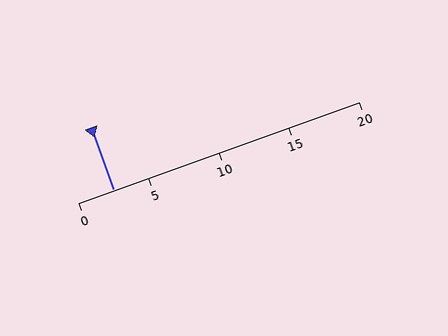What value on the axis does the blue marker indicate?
The marker indicates approximately 2.5.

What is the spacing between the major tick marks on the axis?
The major ticks are spaced 5 apart.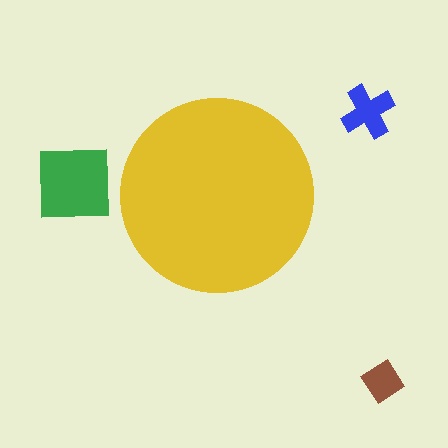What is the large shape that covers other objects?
A yellow circle.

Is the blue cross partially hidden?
No, the blue cross is fully visible.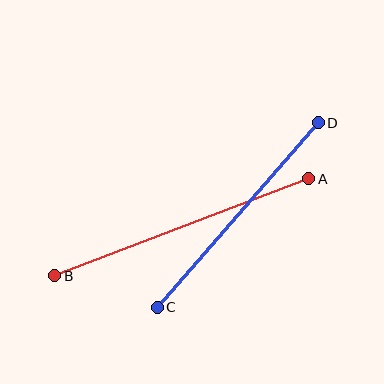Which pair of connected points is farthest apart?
Points A and B are farthest apart.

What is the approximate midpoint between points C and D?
The midpoint is at approximately (238, 215) pixels.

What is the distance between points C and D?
The distance is approximately 245 pixels.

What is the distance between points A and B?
The distance is approximately 272 pixels.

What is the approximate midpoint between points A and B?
The midpoint is at approximately (182, 227) pixels.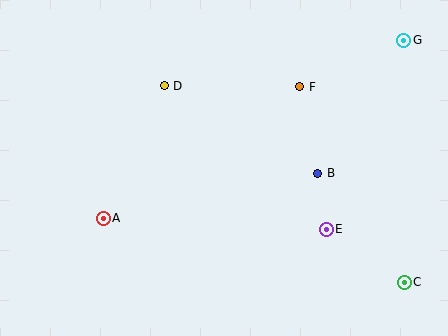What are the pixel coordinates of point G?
Point G is at (404, 40).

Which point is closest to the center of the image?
Point B at (318, 173) is closest to the center.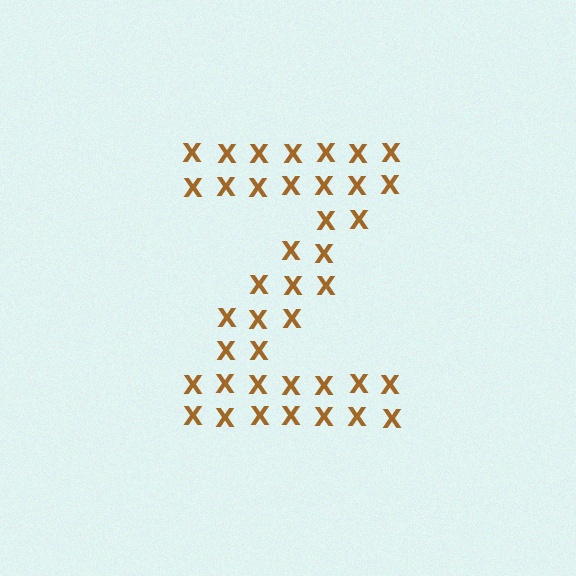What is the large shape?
The large shape is the letter Z.